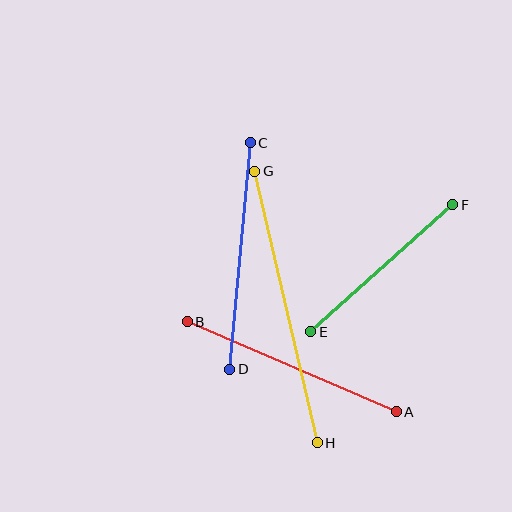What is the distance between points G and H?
The distance is approximately 279 pixels.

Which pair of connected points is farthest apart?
Points G and H are farthest apart.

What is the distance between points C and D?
The distance is approximately 227 pixels.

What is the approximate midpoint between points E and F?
The midpoint is at approximately (382, 268) pixels.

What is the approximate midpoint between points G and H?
The midpoint is at approximately (286, 307) pixels.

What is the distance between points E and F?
The distance is approximately 191 pixels.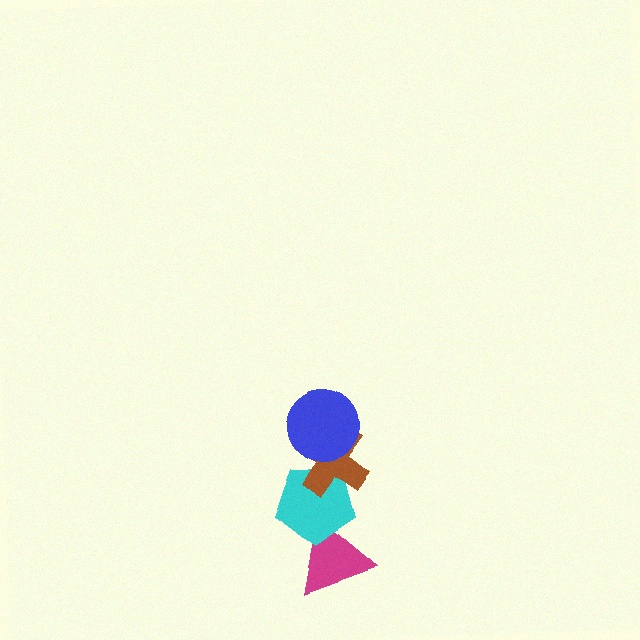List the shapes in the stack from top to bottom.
From top to bottom: the blue circle, the brown cross, the cyan pentagon, the magenta triangle.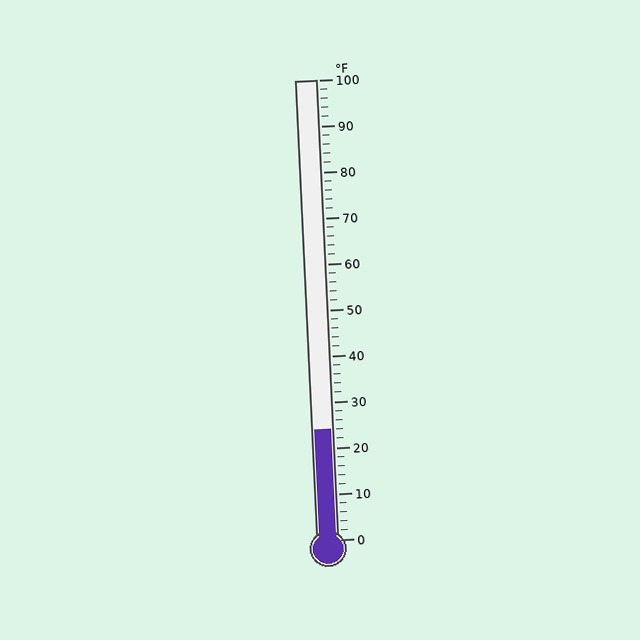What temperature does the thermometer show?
The thermometer shows approximately 24°F.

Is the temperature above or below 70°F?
The temperature is below 70°F.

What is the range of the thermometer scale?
The thermometer scale ranges from 0°F to 100°F.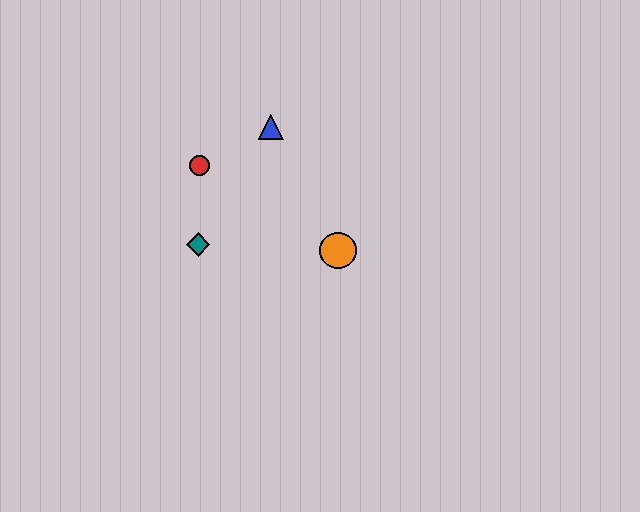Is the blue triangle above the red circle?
Yes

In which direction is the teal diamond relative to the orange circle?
The teal diamond is to the left of the orange circle.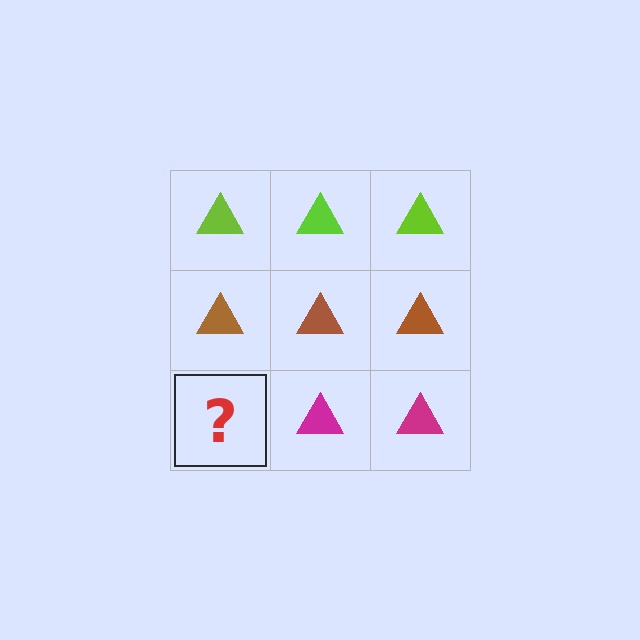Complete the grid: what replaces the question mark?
The question mark should be replaced with a magenta triangle.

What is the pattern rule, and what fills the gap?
The rule is that each row has a consistent color. The gap should be filled with a magenta triangle.